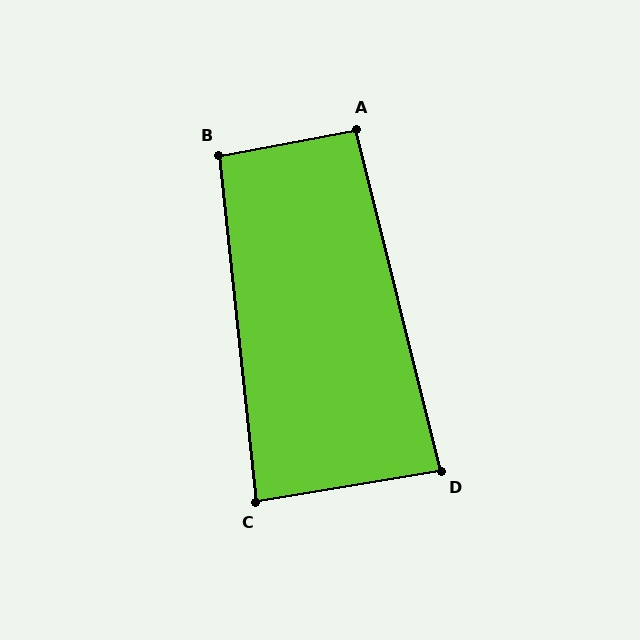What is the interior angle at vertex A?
Approximately 93 degrees (approximately right).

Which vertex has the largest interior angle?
B, at approximately 94 degrees.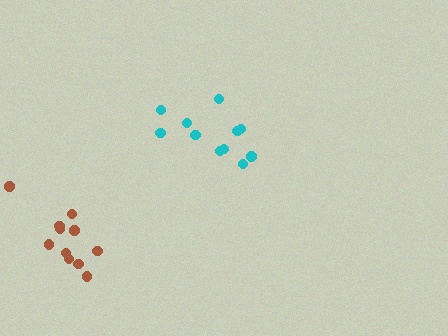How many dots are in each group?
Group 1: 11 dots, Group 2: 11 dots (22 total).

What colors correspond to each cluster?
The clusters are colored: brown, cyan.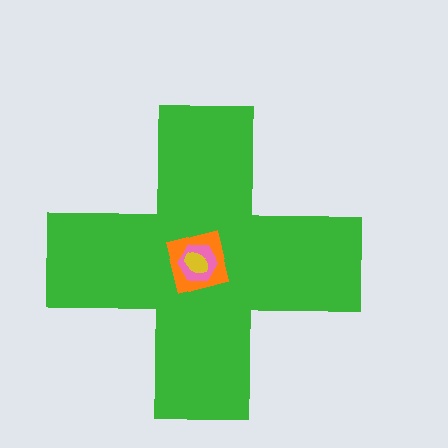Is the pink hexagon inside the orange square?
Yes.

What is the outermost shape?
The green cross.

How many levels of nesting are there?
4.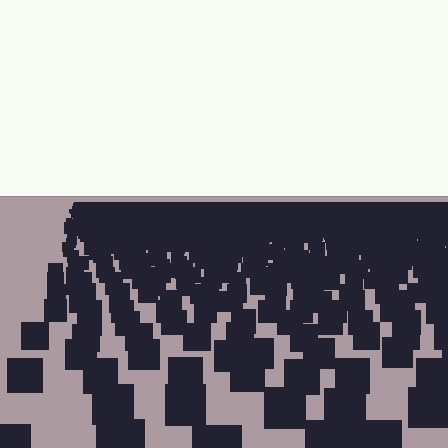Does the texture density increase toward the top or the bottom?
Density increases toward the top.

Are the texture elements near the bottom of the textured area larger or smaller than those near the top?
Larger. Near the bottom, elements are closer to the viewer and appear at a bigger on-screen size.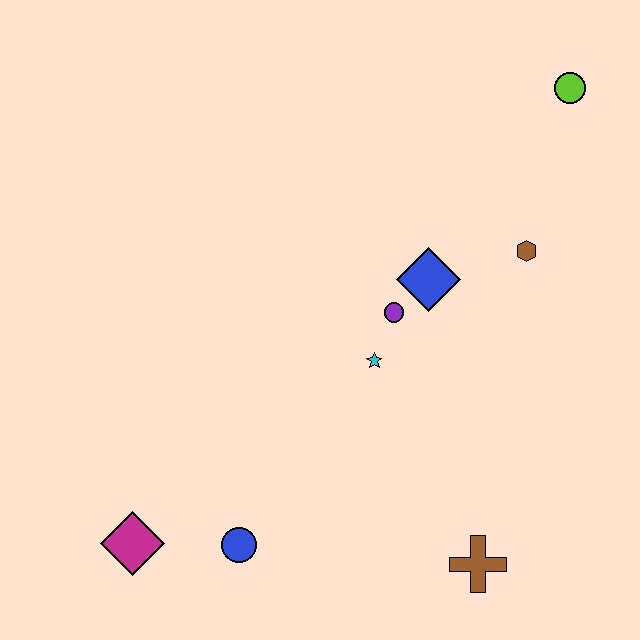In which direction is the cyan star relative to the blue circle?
The cyan star is above the blue circle.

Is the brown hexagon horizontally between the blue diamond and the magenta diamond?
No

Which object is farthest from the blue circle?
The lime circle is farthest from the blue circle.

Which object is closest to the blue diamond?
The purple circle is closest to the blue diamond.